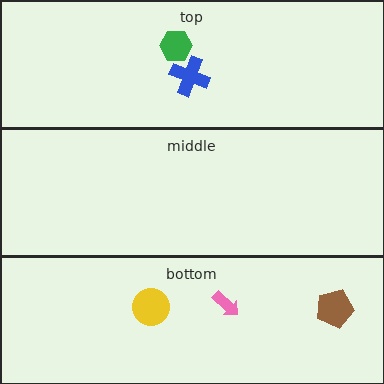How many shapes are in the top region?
2.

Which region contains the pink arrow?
The bottom region.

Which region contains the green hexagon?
The top region.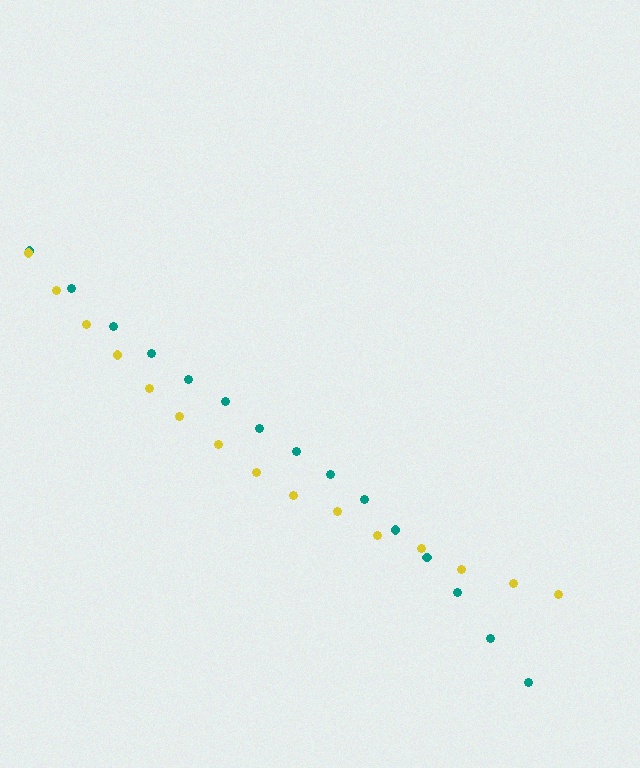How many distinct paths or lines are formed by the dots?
There are 2 distinct paths.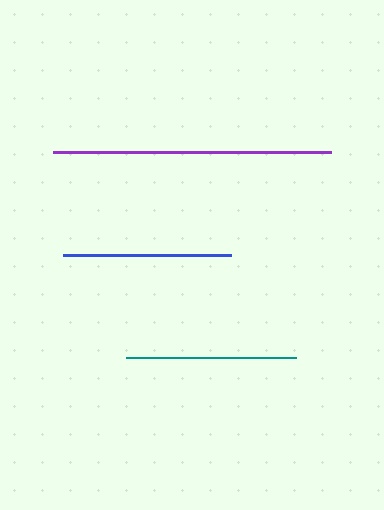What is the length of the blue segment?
The blue segment is approximately 168 pixels long.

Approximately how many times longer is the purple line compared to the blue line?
The purple line is approximately 1.7 times the length of the blue line.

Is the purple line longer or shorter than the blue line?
The purple line is longer than the blue line.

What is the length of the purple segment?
The purple segment is approximately 278 pixels long.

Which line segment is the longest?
The purple line is the longest at approximately 278 pixels.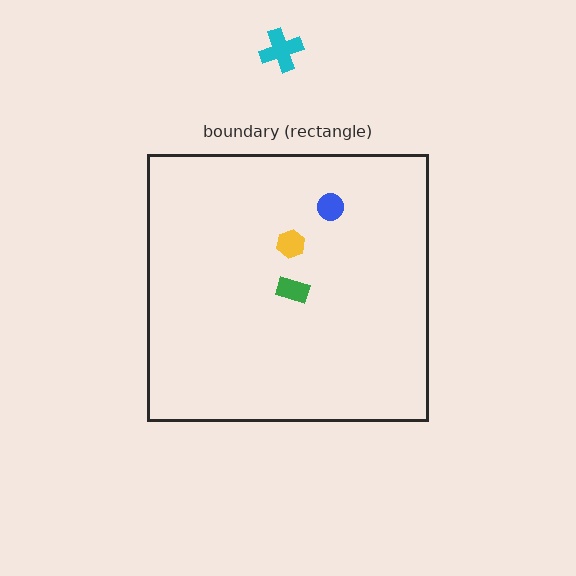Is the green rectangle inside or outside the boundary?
Inside.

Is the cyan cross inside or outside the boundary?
Outside.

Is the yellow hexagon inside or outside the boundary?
Inside.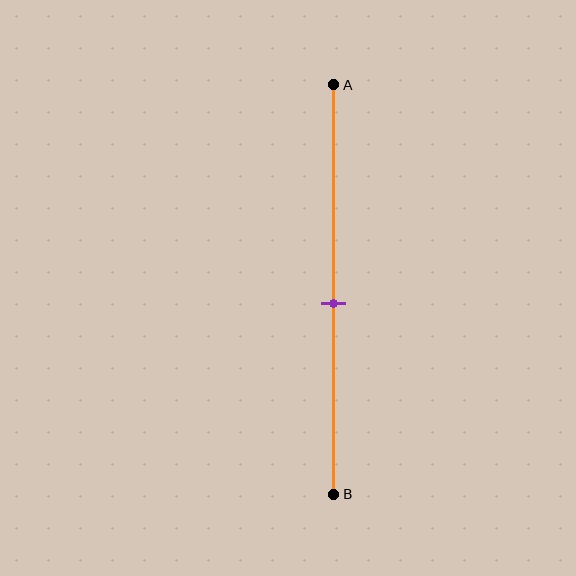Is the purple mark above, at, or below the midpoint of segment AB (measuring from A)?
The purple mark is below the midpoint of segment AB.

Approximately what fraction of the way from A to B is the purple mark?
The purple mark is approximately 55% of the way from A to B.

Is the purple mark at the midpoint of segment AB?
No, the mark is at about 55% from A, not at the 50% midpoint.